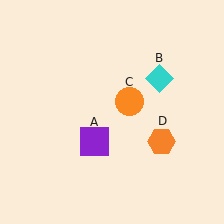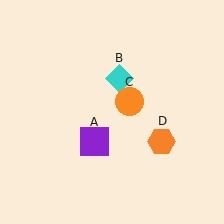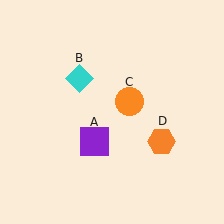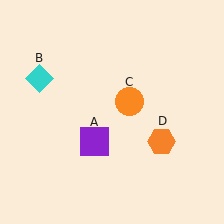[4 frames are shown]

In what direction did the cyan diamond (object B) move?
The cyan diamond (object B) moved left.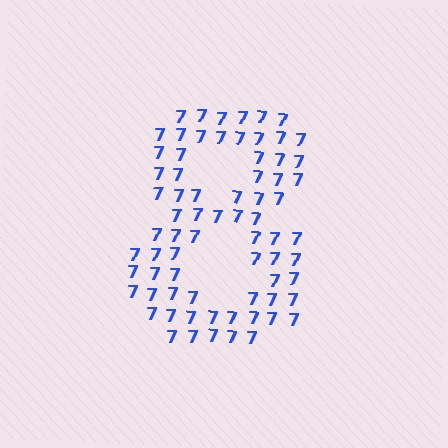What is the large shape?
The large shape is the digit 8.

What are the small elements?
The small elements are digit 7's.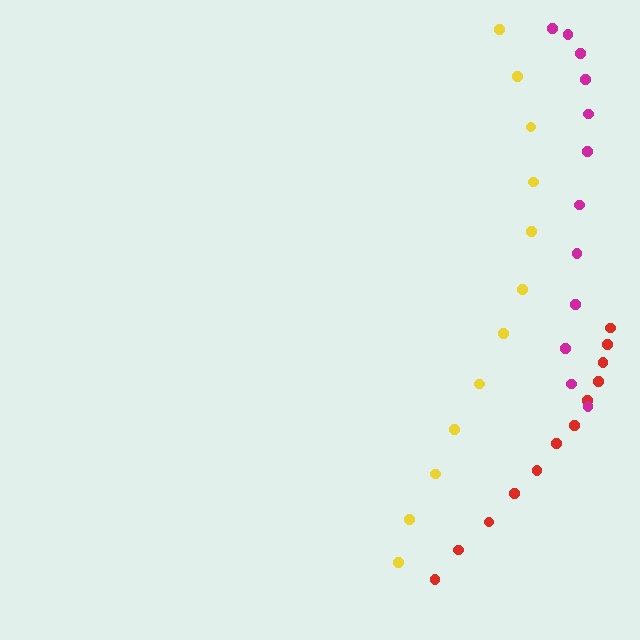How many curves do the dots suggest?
There are 3 distinct paths.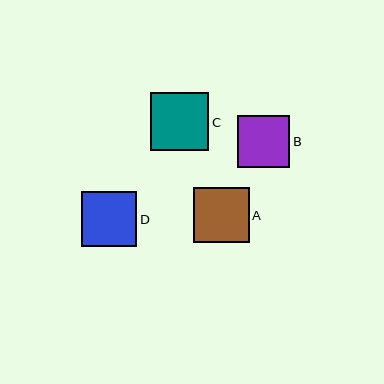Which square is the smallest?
Square B is the smallest with a size of approximately 52 pixels.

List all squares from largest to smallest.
From largest to smallest: C, A, D, B.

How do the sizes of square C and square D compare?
Square C and square D are approximately the same size.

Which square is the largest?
Square C is the largest with a size of approximately 58 pixels.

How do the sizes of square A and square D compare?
Square A and square D are approximately the same size.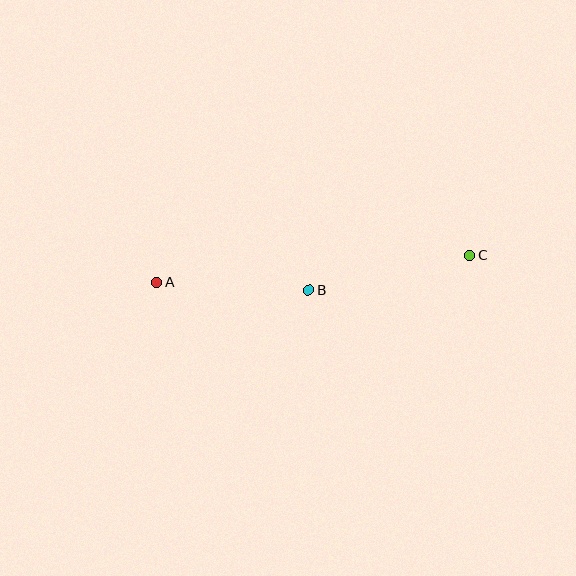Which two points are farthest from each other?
Points A and C are farthest from each other.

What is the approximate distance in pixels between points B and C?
The distance between B and C is approximately 165 pixels.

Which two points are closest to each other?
Points A and B are closest to each other.